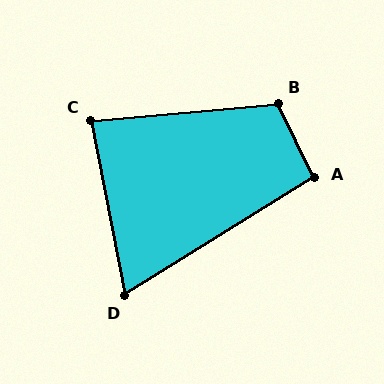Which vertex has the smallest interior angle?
D, at approximately 69 degrees.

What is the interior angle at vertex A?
Approximately 96 degrees (obtuse).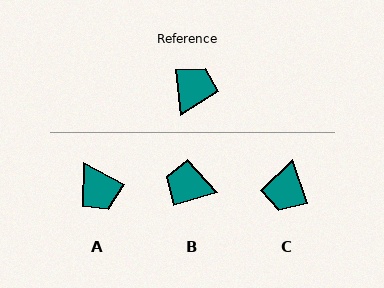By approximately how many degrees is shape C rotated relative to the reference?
Approximately 168 degrees clockwise.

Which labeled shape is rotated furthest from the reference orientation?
C, about 168 degrees away.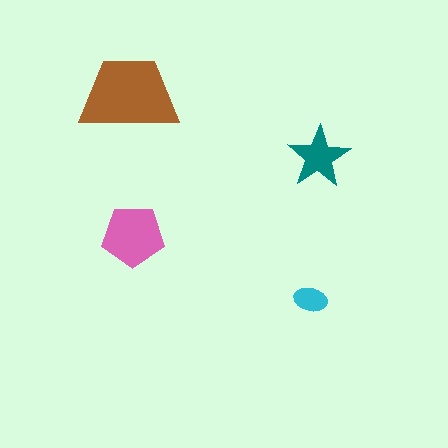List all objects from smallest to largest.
The cyan ellipse, the teal star, the pink pentagon, the brown trapezoid.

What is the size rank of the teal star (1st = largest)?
3rd.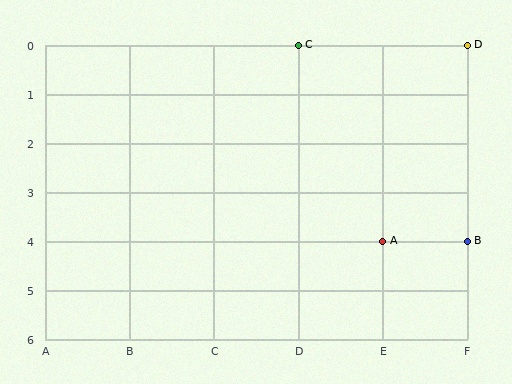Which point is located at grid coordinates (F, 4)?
Point B is at (F, 4).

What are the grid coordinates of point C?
Point C is at grid coordinates (D, 0).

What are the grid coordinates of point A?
Point A is at grid coordinates (E, 4).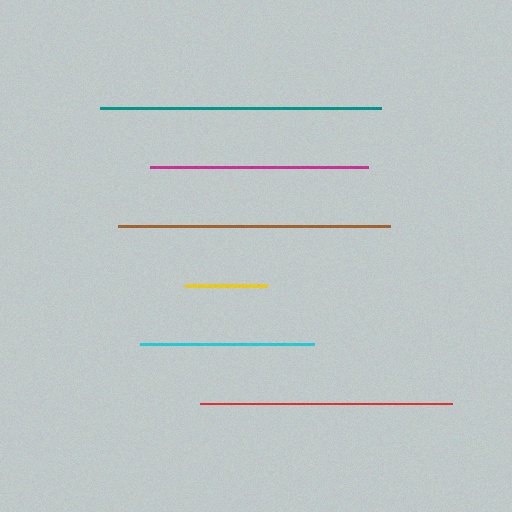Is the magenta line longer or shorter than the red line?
The red line is longer than the magenta line.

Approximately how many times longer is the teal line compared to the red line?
The teal line is approximately 1.1 times the length of the red line.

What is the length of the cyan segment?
The cyan segment is approximately 174 pixels long.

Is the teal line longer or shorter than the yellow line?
The teal line is longer than the yellow line.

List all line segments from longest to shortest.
From longest to shortest: teal, brown, red, magenta, cyan, yellow.